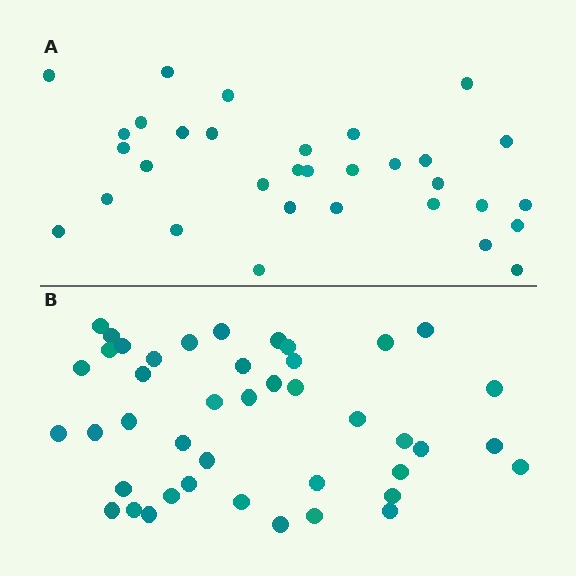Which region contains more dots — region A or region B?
Region B (the bottom region) has more dots.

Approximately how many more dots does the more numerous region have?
Region B has roughly 12 or so more dots than region A.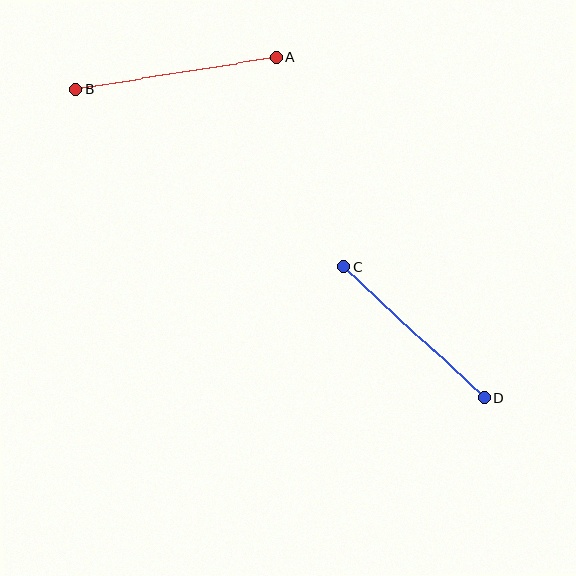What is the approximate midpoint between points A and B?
The midpoint is at approximately (176, 73) pixels.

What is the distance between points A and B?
The distance is approximately 203 pixels.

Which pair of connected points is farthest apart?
Points A and B are farthest apart.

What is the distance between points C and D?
The distance is approximately 192 pixels.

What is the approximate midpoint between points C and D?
The midpoint is at approximately (414, 332) pixels.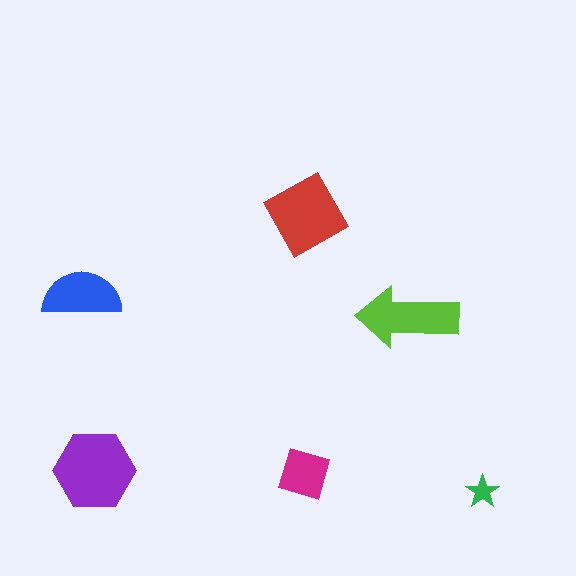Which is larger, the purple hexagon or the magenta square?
The purple hexagon.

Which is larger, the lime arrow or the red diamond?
The red diamond.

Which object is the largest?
The purple hexagon.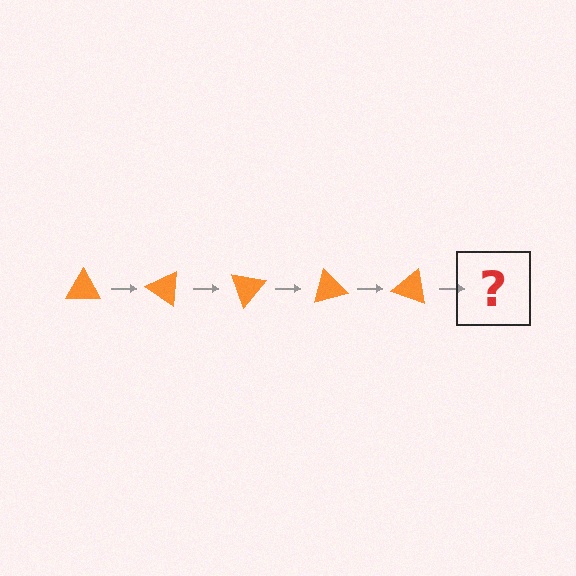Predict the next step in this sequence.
The next step is an orange triangle rotated 175 degrees.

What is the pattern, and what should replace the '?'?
The pattern is that the triangle rotates 35 degrees each step. The '?' should be an orange triangle rotated 175 degrees.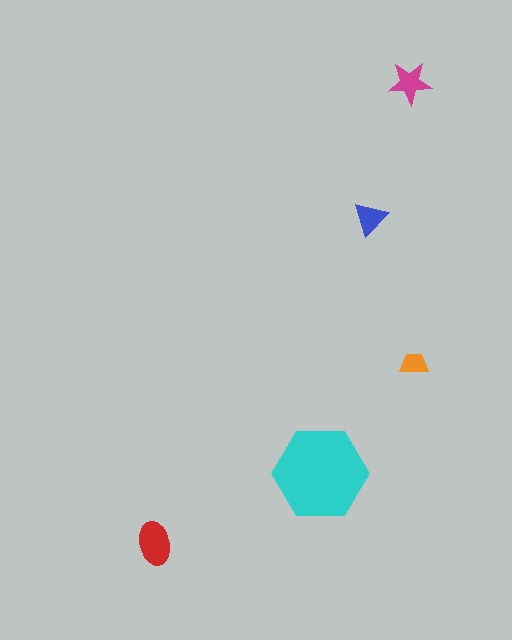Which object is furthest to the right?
The orange trapezoid is rightmost.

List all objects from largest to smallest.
The cyan hexagon, the red ellipse, the magenta star, the blue triangle, the orange trapezoid.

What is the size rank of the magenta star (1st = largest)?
3rd.